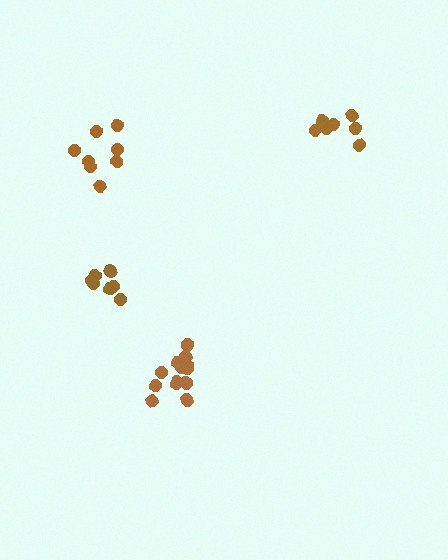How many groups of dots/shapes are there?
There are 4 groups.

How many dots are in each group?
Group 1: 13 dots, Group 2: 9 dots, Group 3: 7 dots, Group 4: 7 dots (36 total).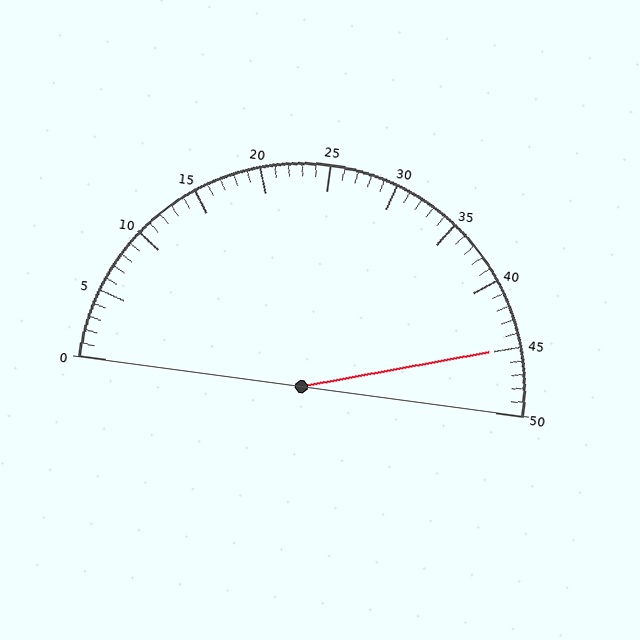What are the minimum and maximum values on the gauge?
The gauge ranges from 0 to 50.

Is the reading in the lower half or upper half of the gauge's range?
The reading is in the upper half of the range (0 to 50).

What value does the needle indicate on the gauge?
The needle indicates approximately 45.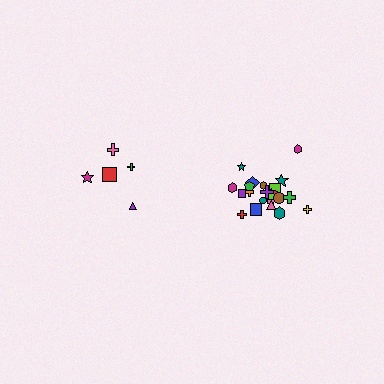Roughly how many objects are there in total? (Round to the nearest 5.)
Roughly 25 objects in total.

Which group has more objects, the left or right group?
The right group.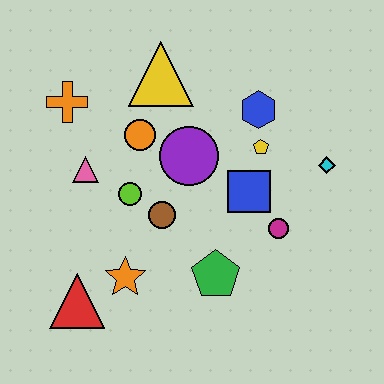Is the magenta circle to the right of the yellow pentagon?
Yes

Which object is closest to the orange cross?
The pink triangle is closest to the orange cross.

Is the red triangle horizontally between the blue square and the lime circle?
No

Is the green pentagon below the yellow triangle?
Yes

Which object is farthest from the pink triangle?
The cyan diamond is farthest from the pink triangle.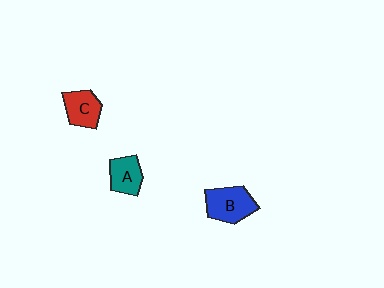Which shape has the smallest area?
Shape A (teal).